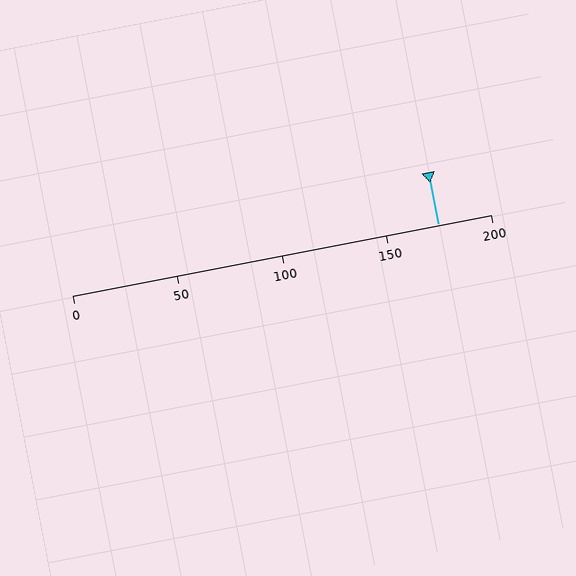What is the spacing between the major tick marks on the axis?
The major ticks are spaced 50 apart.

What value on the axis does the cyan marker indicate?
The marker indicates approximately 175.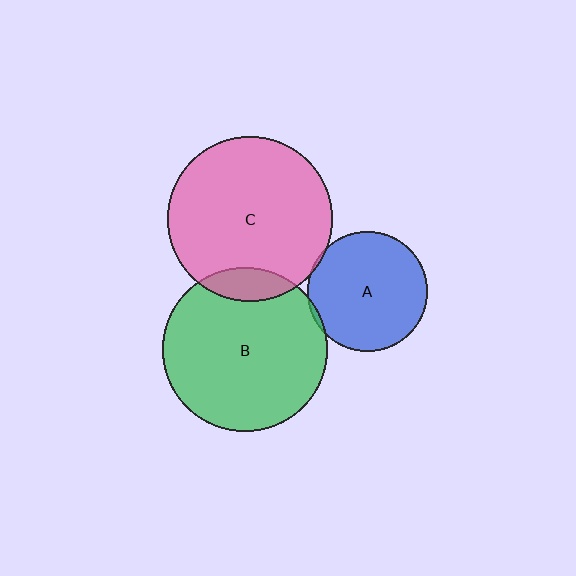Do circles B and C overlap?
Yes.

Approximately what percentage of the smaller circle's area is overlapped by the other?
Approximately 10%.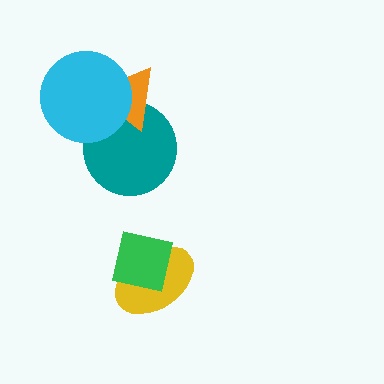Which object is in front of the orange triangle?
The cyan circle is in front of the orange triangle.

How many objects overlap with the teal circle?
2 objects overlap with the teal circle.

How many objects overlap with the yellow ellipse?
1 object overlaps with the yellow ellipse.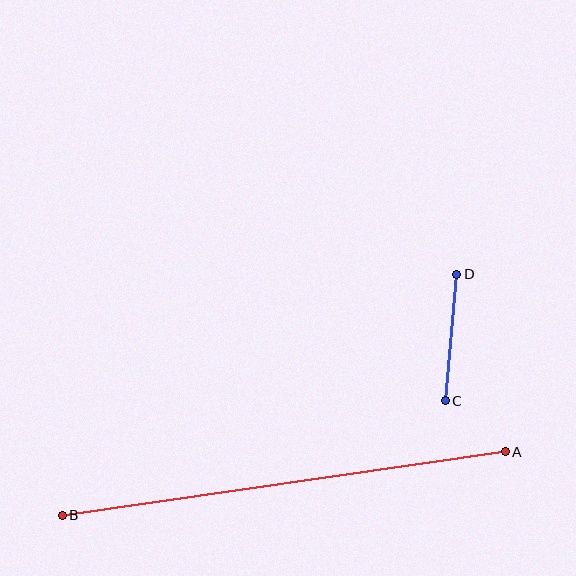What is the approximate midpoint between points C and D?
The midpoint is at approximately (451, 337) pixels.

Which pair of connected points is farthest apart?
Points A and B are farthest apart.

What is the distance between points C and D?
The distance is approximately 127 pixels.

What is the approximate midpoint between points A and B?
The midpoint is at approximately (284, 483) pixels.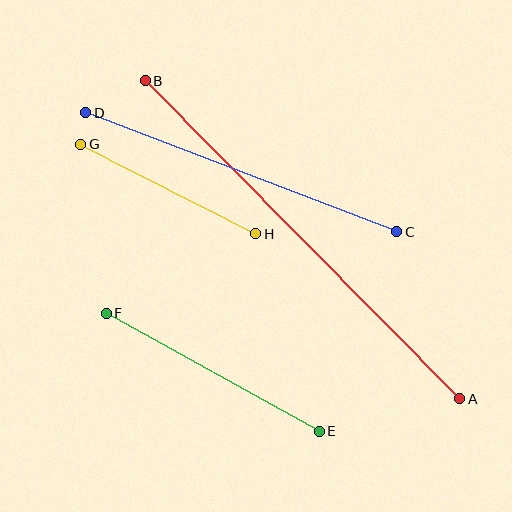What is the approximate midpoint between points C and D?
The midpoint is at approximately (241, 172) pixels.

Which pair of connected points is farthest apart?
Points A and B are farthest apart.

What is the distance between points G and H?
The distance is approximately 197 pixels.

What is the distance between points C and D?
The distance is approximately 333 pixels.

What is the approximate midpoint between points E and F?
The midpoint is at approximately (213, 372) pixels.